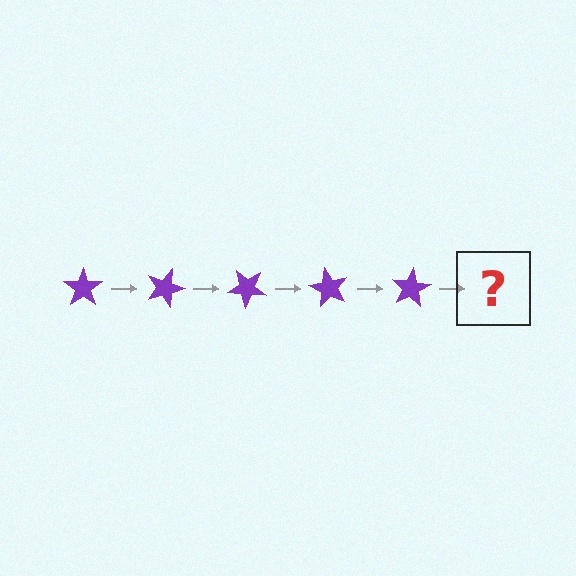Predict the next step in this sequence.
The next step is a purple star rotated 100 degrees.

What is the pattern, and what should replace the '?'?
The pattern is that the star rotates 20 degrees each step. The '?' should be a purple star rotated 100 degrees.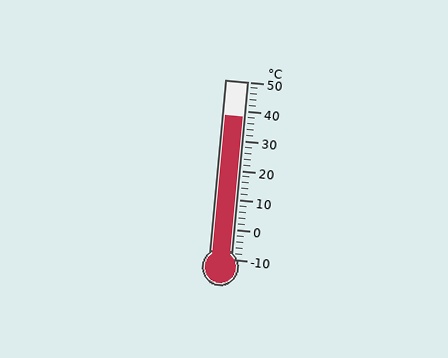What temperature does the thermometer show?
The thermometer shows approximately 38°C.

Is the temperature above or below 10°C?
The temperature is above 10°C.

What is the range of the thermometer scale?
The thermometer scale ranges from -10°C to 50°C.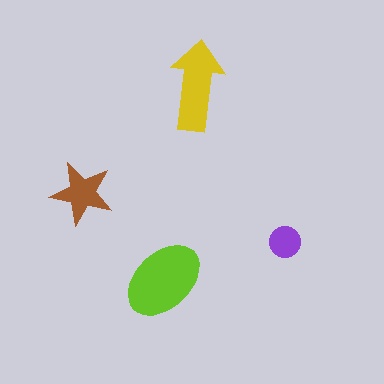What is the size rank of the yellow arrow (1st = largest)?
2nd.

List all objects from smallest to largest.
The purple circle, the brown star, the yellow arrow, the lime ellipse.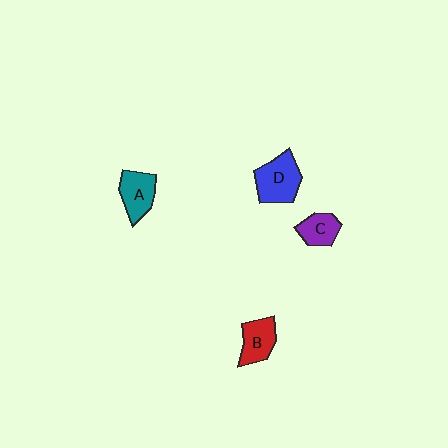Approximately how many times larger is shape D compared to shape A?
Approximately 1.3 times.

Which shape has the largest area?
Shape D (blue).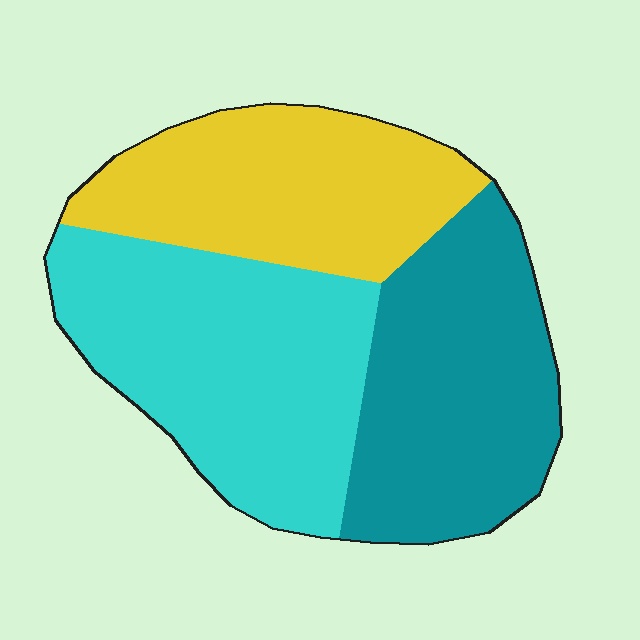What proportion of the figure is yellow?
Yellow covers roughly 30% of the figure.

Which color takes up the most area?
Cyan, at roughly 40%.